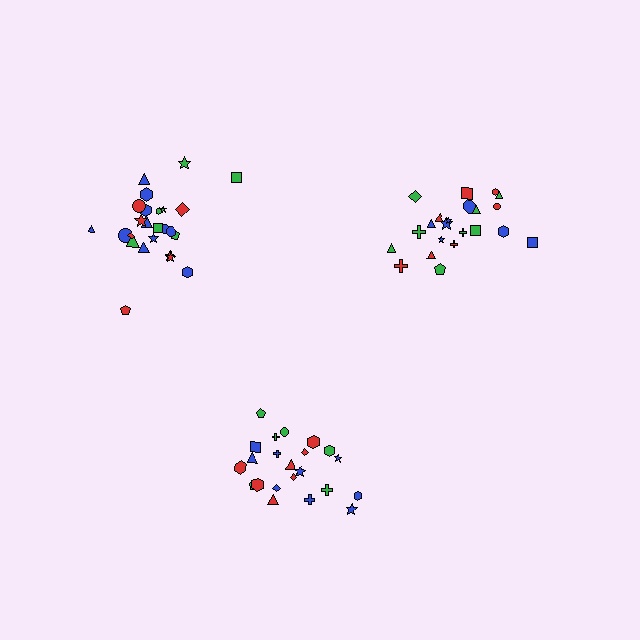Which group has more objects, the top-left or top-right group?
The top-left group.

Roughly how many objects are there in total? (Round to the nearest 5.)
Roughly 70 objects in total.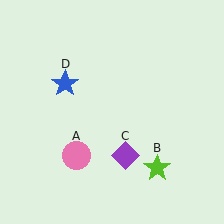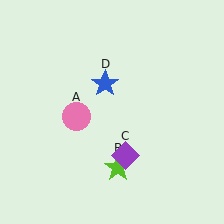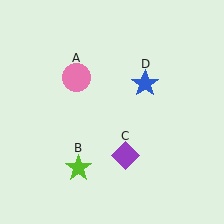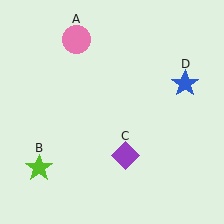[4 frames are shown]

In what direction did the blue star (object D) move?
The blue star (object D) moved right.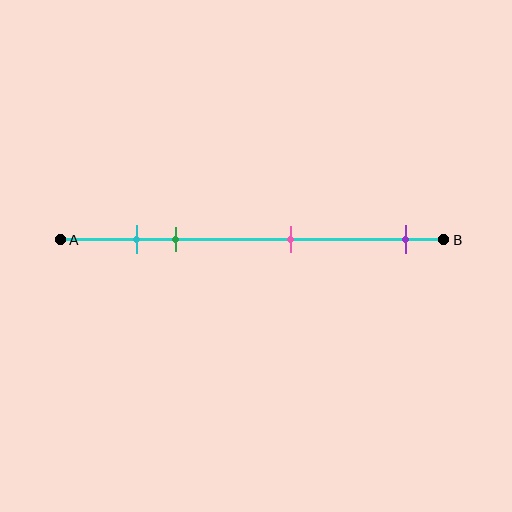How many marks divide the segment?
There are 4 marks dividing the segment.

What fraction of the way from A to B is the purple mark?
The purple mark is approximately 90% (0.9) of the way from A to B.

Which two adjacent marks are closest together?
The cyan and green marks are the closest adjacent pair.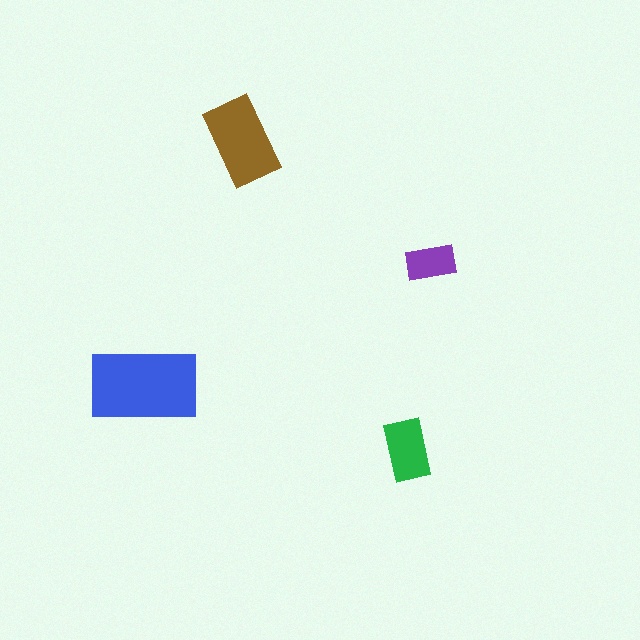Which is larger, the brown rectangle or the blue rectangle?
The blue one.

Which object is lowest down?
The green rectangle is bottommost.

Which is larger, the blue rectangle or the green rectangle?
The blue one.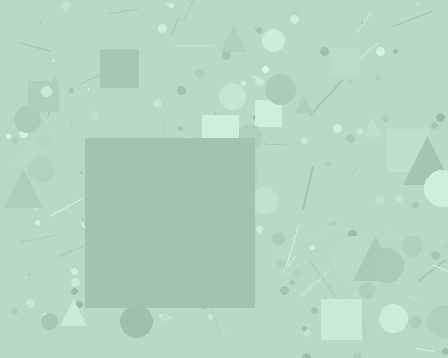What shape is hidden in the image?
A square is hidden in the image.